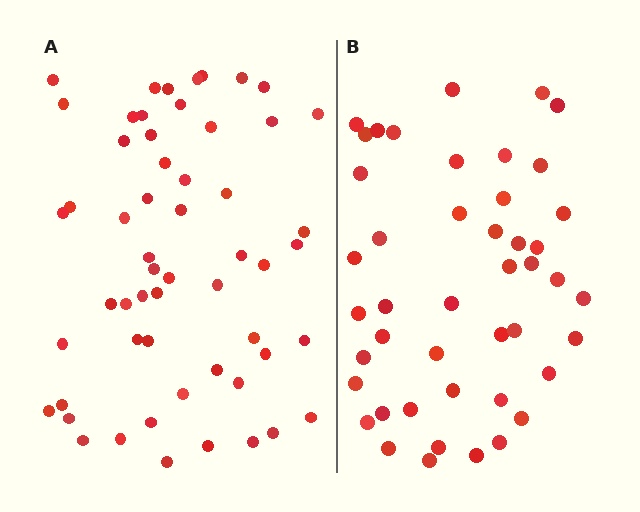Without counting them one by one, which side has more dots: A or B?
Region A (the left region) has more dots.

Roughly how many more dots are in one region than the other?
Region A has roughly 12 or so more dots than region B.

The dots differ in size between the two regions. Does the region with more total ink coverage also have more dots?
No. Region B has more total ink coverage because its dots are larger, but region A actually contains more individual dots. Total area can be misleading — the number of items is what matters here.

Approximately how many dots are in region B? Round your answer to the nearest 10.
About 40 dots. (The exact count is 45, which rounds to 40.)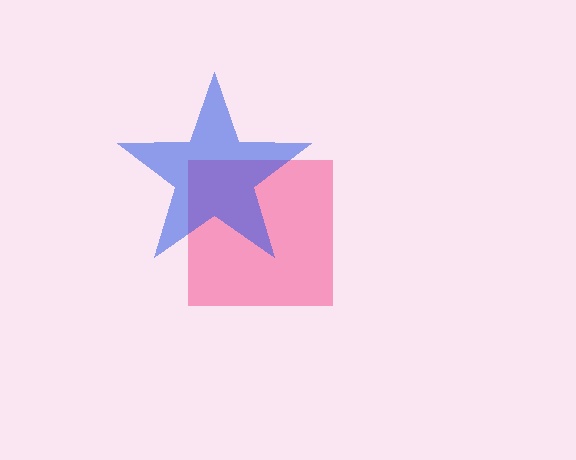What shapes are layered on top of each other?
The layered shapes are: a pink square, a blue star.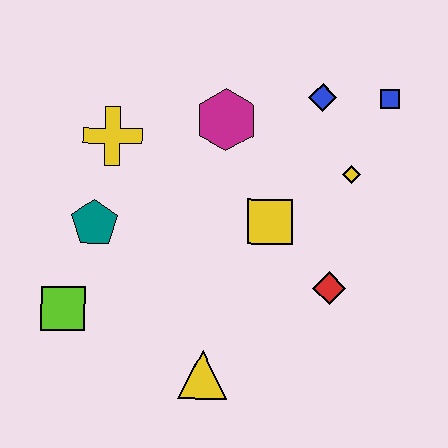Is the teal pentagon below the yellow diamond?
Yes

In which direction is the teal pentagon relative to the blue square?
The teal pentagon is to the left of the blue square.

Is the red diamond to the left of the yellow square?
No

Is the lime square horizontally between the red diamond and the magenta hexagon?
No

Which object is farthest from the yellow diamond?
The lime square is farthest from the yellow diamond.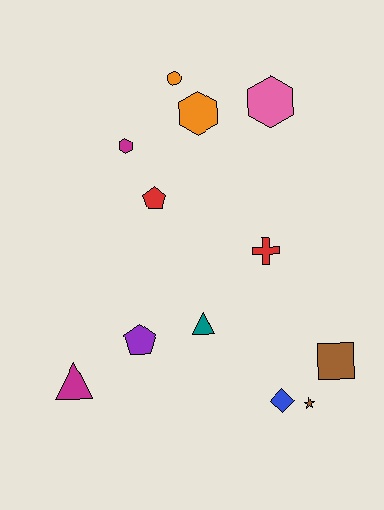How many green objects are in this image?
There are no green objects.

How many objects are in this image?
There are 12 objects.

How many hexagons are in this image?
There are 3 hexagons.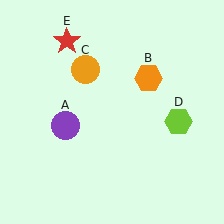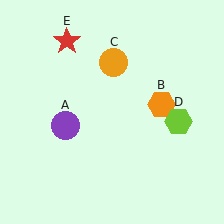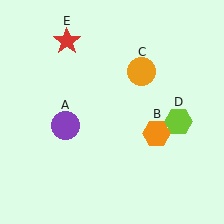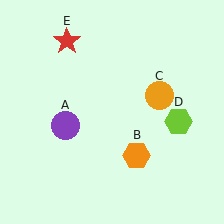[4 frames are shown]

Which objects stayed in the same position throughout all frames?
Purple circle (object A) and lime hexagon (object D) and red star (object E) remained stationary.